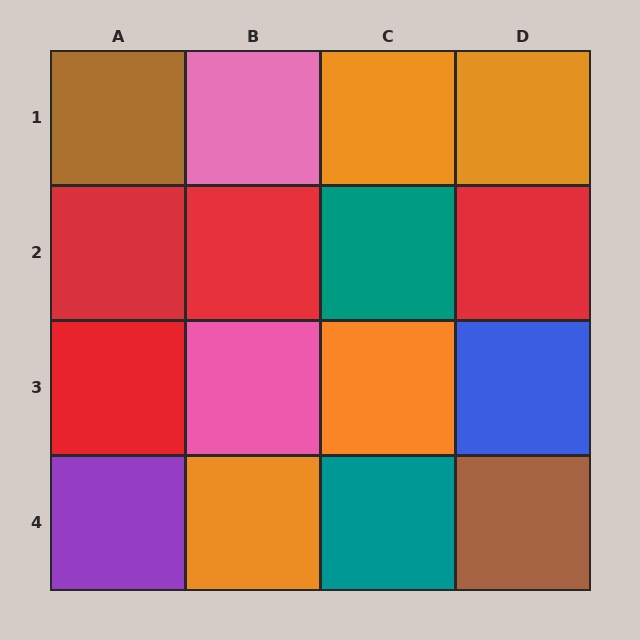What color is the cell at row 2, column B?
Red.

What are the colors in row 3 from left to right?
Red, pink, orange, blue.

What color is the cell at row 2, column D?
Red.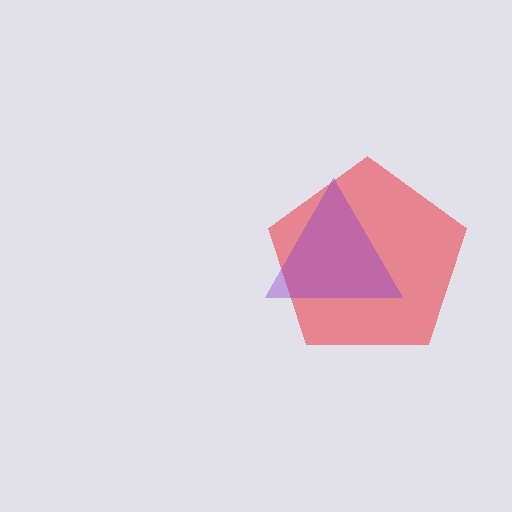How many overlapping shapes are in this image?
There are 2 overlapping shapes in the image.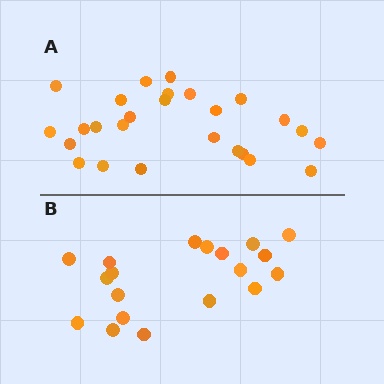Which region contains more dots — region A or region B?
Region A (the top region) has more dots.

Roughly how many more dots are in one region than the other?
Region A has roughly 8 or so more dots than region B.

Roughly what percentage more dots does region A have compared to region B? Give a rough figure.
About 35% more.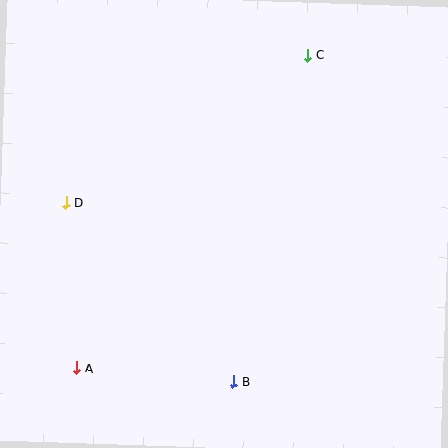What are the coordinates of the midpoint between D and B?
The midpoint between D and B is at (149, 292).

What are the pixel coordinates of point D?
Point D is at (66, 202).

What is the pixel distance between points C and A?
The distance between C and A is 389 pixels.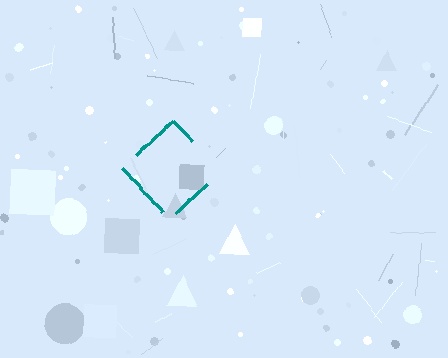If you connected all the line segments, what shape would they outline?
They would outline a diamond.